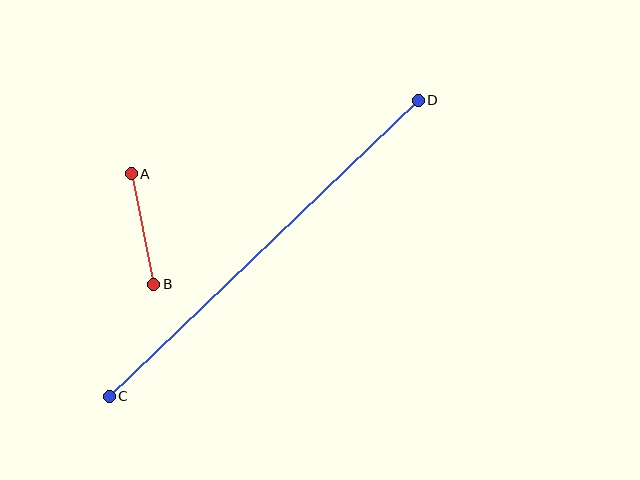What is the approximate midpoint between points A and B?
The midpoint is at approximately (143, 229) pixels.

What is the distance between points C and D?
The distance is approximately 428 pixels.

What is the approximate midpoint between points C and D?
The midpoint is at approximately (264, 248) pixels.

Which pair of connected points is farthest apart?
Points C and D are farthest apart.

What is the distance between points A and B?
The distance is approximately 113 pixels.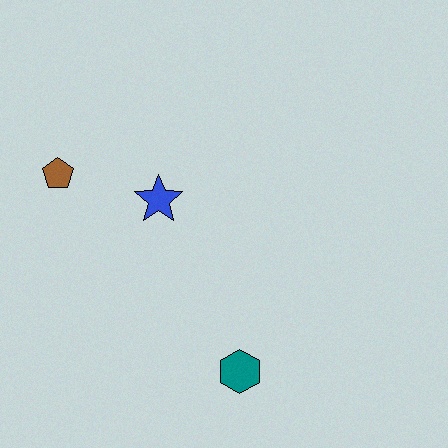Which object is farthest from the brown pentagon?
The teal hexagon is farthest from the brown pentagon.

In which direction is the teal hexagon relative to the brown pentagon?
The teal hexagon is below the brown pentagon.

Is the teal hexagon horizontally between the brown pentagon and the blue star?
No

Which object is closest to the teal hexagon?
The blue star is closest to the teal hexagon.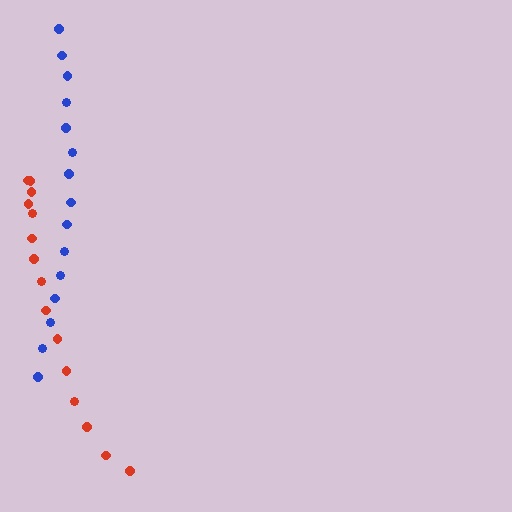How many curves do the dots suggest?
There are 2 distinct paths.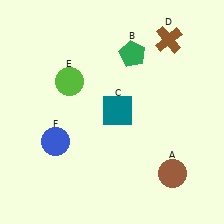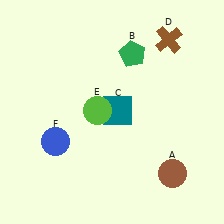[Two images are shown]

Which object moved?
The lime circle (E) moved down.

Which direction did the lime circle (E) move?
The lime circle (E) moved down.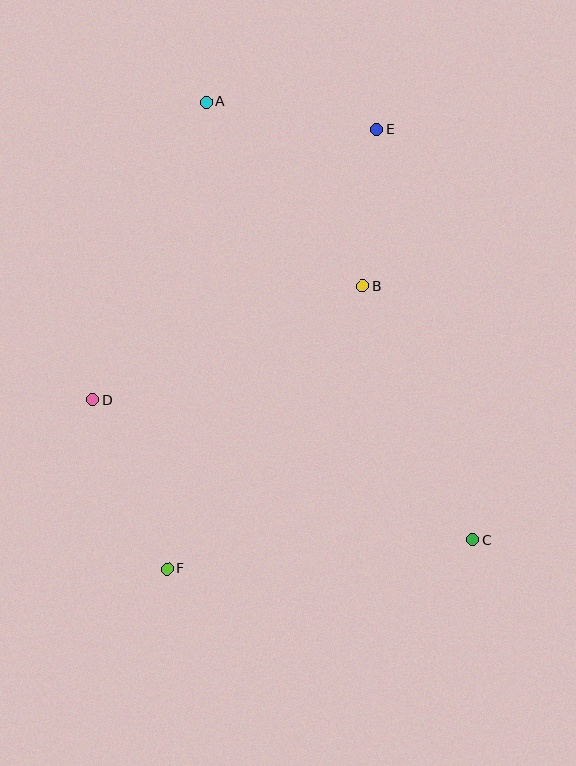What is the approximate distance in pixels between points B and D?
The distance between B and D is approximately 293 pixels.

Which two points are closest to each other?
Points B and E are closest to each other.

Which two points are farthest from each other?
Points A and C are farthest from each other.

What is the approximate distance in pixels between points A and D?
The distance between A and D is approximately 318 pixels.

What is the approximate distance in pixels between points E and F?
The distance between E and F is approximately 487 pixels.